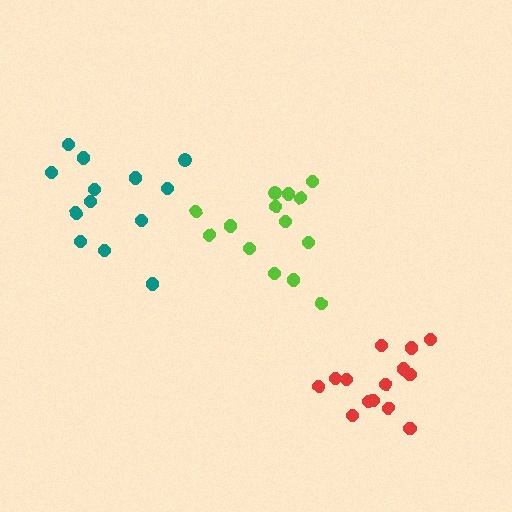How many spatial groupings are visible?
There are 3 spatial groupings.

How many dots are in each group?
Group 1: 13 dots, Group 2: 14 dots, Group 3: 14 dots (41 total).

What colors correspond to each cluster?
The clusters are colored: teal, red, lime.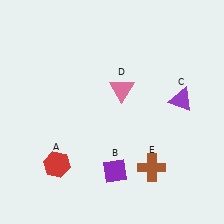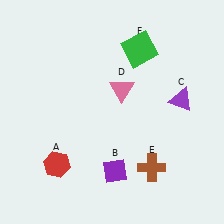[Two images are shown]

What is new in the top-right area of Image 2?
A green square (F) was added in the top-right area of Image 2.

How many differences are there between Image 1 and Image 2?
There is 1 difference between the two images.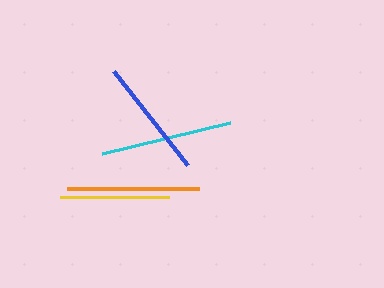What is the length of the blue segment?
The blue segment is approximately 120 pixels long.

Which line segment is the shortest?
The yellow line is the shortest at approximately 109 pixels.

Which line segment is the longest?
The orange line is the longest at approximately 132 pixels.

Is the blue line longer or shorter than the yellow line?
The blue line is longer than the yellow line.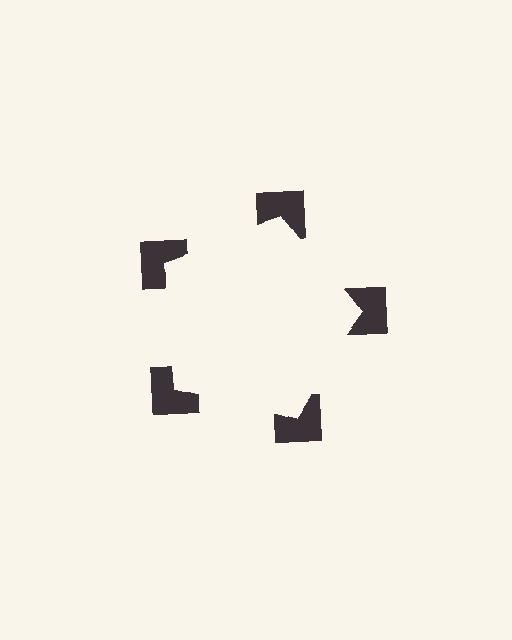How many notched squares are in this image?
There are 5 — one at each vertex of the illusory pentagon.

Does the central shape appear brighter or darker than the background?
It typically appears slightly brighter than the background, even though no actual brightness change is drawn.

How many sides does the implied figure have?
5 sides.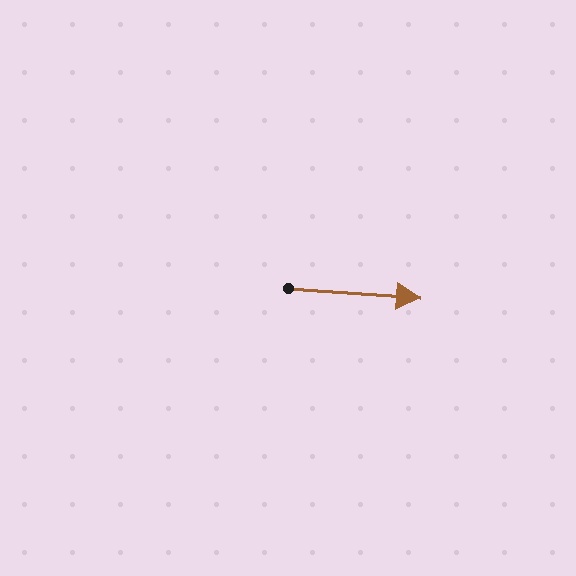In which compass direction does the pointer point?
East.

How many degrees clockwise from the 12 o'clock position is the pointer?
Approximately 94 degrees.